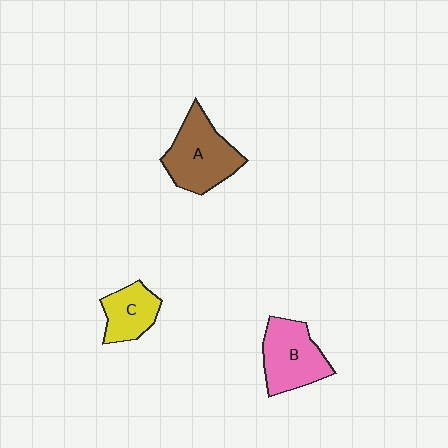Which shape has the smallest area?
Shape C (yellow).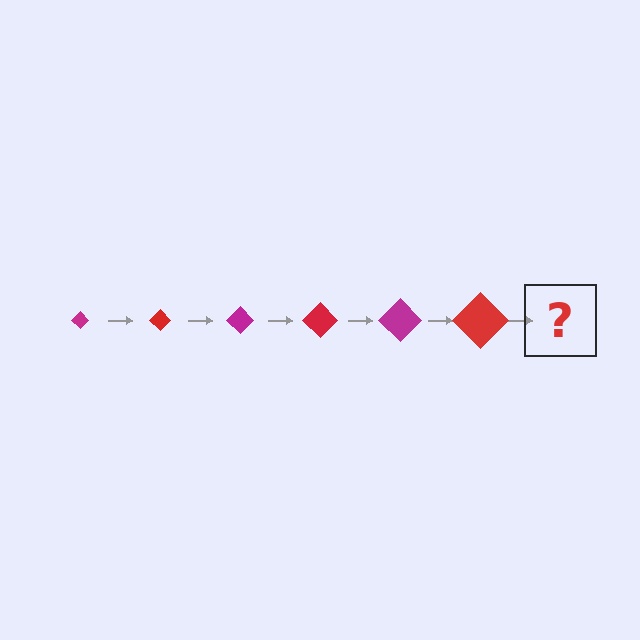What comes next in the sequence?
The next element should be a magenta diamond, larger than the previous one.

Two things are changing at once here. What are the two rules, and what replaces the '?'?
The two rules are that the diamond grows larger each step and the color cycles through magenta and red. The '?' should be a magenta diamond, larger than the previous one.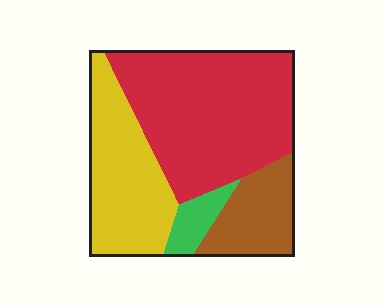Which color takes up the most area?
Red, at roughly 50%.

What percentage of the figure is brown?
Brown covers 16% of the figure.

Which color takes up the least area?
Green, at roughly 5%.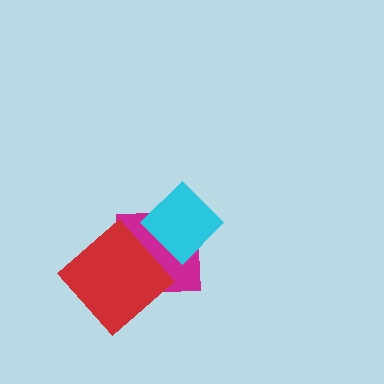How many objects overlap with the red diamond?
1 object overlaps with the red diamond.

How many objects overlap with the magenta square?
2 objects overlap with the magenta square.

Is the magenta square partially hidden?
Yes, it is partially covered by another shape.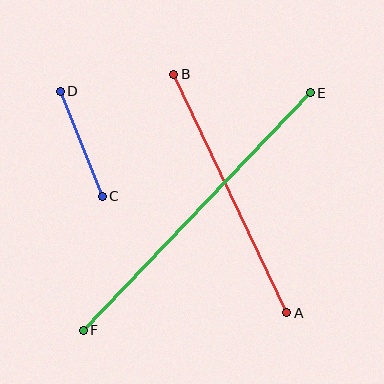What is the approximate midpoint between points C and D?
The midpoint is at approximately (81, 144) pixels.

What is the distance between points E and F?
The distance is approximately 329 pixels.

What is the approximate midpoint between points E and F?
The midpoint is at approximately (197, 212) pixels.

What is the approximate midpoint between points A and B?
The midpoint is at approximately (230, 193) pixels.